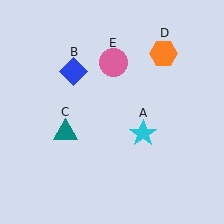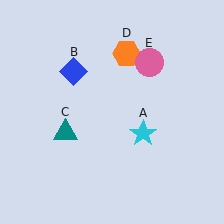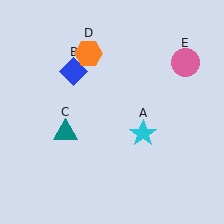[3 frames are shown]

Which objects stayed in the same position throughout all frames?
Cyan star (object A) and blue diamond (object B) and teal triangle (object C) remained stationary.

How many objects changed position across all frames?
2 objects changed position: orange hexagon (object D), pink circle (object E).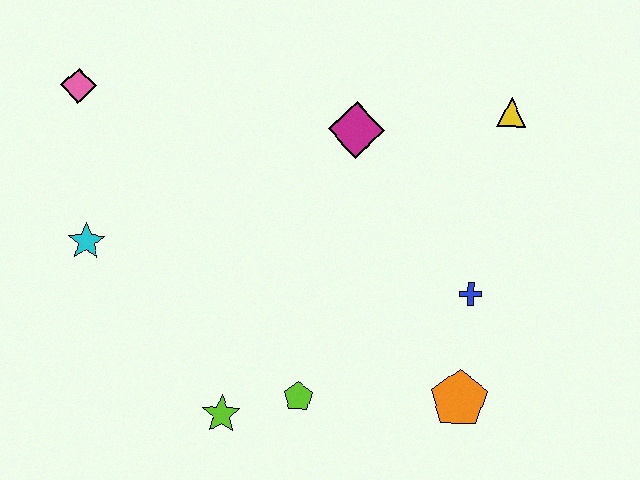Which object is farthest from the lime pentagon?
The pink diamond is farthest from the lime pentagon.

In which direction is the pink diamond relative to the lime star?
The pink diamond is above the lime star.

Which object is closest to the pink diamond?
The cyan star is closest to the pink diamond.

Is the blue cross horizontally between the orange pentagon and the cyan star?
No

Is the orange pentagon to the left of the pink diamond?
No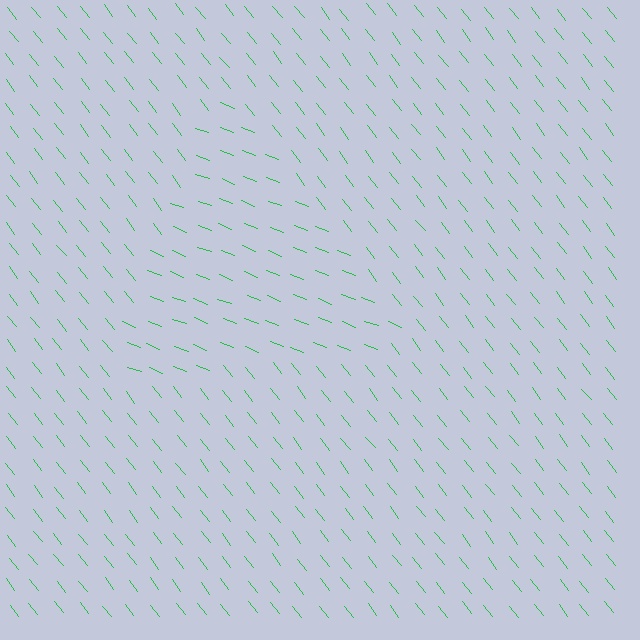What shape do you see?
I see a triangle.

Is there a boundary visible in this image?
Yes, there is a texture boundary formed by a change in line orientation.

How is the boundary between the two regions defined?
The boundary is defined purely by a change in line orientation (approximately 31 degrees difference). All lines are the same color and thickness.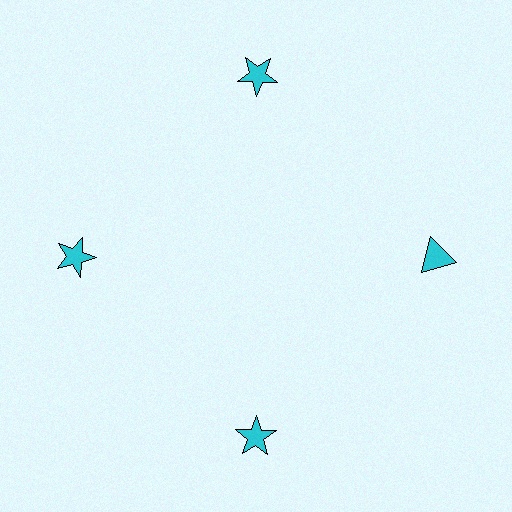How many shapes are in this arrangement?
There are 4 shapes arranged in a ring pattern.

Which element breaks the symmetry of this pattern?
The cyan triangle at roughly the 3 o'clock position breaks the symmetry. All other shapes are cyan stars.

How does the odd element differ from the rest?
It has a different shape: triangle instead of star.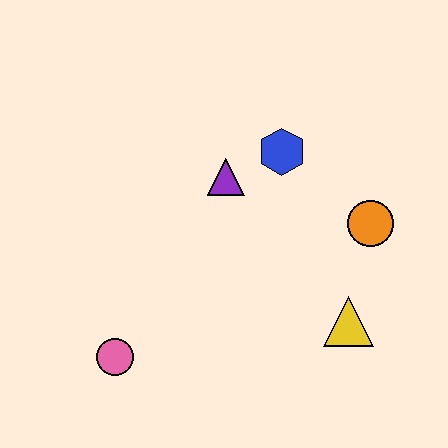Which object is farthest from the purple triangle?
The pink circle is farthest from the purple triangle.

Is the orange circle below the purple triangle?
Yes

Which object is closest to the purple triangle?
The blue hexagon is closest to the purple triangle.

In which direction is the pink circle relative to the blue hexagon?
The pink circle is below the blue hexagon.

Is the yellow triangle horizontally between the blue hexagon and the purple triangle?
No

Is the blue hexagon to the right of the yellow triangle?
No